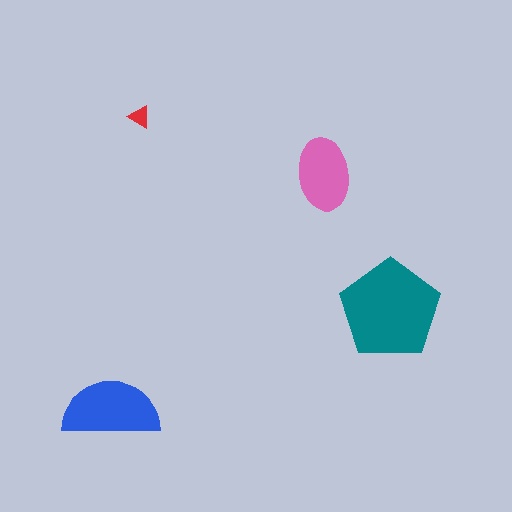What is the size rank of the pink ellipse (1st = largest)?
3rd.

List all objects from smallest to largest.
The red triangle, the pink ellipse, the blue semicircle, the teal pentagon.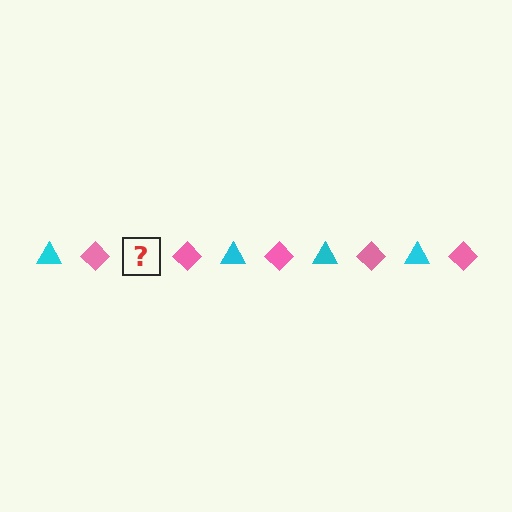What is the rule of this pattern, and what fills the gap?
The rule is that the pattern alternates between cyan triangle and pink diamond. The gap should be filled with a cyan triangle.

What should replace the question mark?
The question mark should be replaced with a cyan triangle.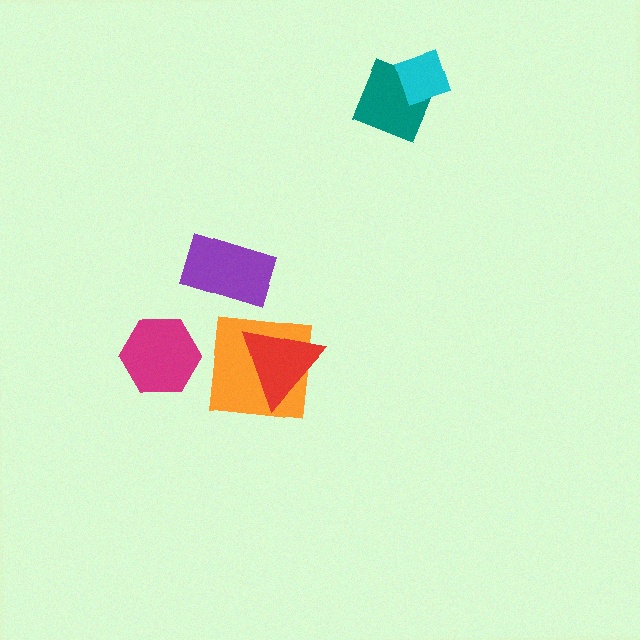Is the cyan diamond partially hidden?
No, no other shape covers it.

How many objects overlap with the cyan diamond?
1 object overlaps with the cyan diamond.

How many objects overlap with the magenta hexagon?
0 objects overlap with the magenta hexagon.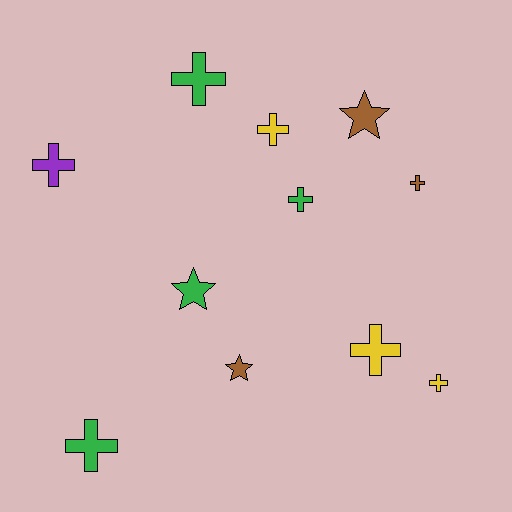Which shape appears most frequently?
Cross, with 8 objects.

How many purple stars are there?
There are no purple stars.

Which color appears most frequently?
Green, with 4 objects.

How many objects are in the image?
There are 11 objects.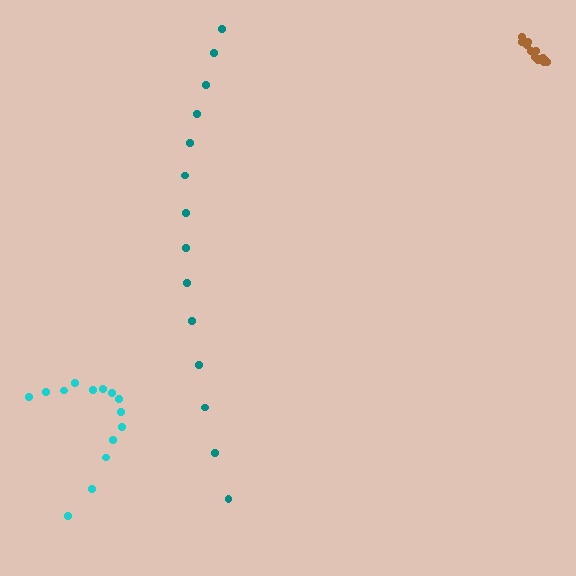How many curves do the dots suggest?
There are 3 distinct paths.